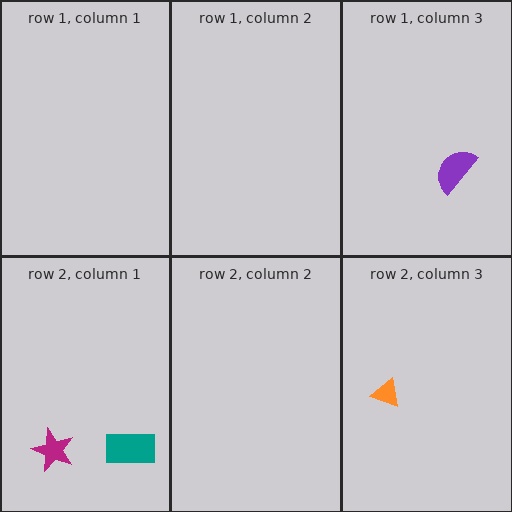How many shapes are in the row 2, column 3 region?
1.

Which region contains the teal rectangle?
The row 2, column 1 region.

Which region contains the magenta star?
The row 2, column 1 region.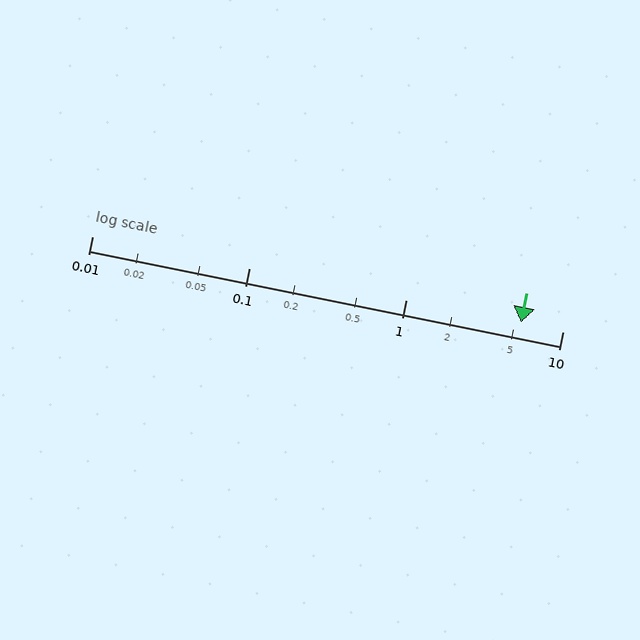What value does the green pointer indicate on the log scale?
The pointer indicates approximately 5.4.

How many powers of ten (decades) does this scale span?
The scale spans 3 decades, from 0.01 to 10.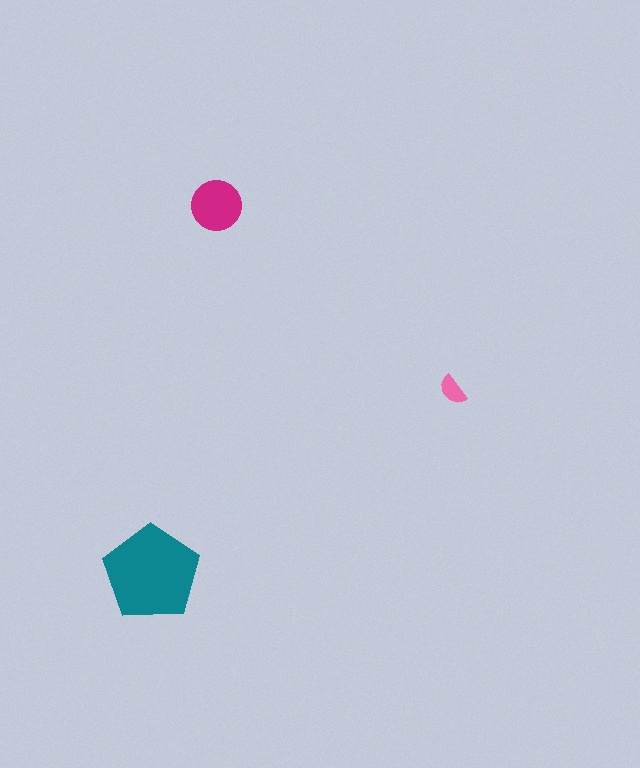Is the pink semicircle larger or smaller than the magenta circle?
Smaller.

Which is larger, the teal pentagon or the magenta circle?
The teal pentagon.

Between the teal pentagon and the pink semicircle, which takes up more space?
The teal pentagon.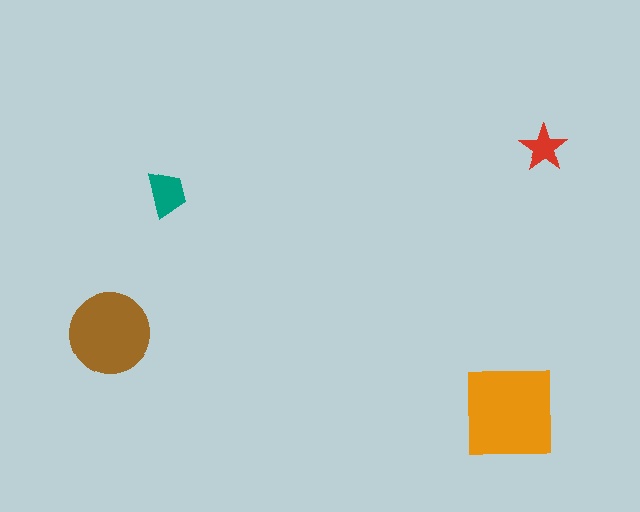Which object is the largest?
The orange square.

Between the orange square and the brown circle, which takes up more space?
The orange square.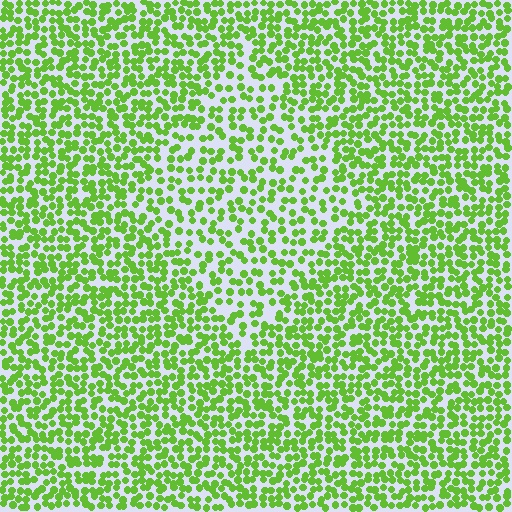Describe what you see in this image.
The image contains small lime elements arranged at two different densities. A diamond-shaped region is visible where the elements are less densely packed than the surrounding area.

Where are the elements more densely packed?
The elements are more densely packed outside the diamond boundary.